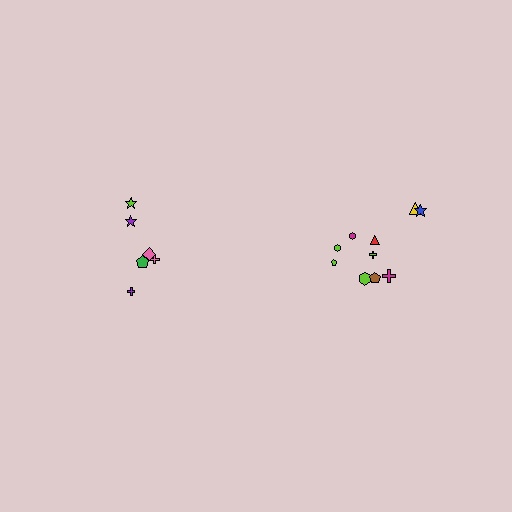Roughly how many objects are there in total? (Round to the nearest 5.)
Roughly 15 objects in total.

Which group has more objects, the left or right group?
The right group.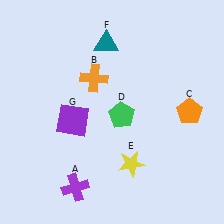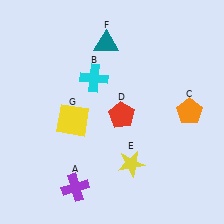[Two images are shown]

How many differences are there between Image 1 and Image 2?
There are 3 differences between the two images.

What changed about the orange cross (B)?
In Image 1, B is orange. In Image 2, it changed to cyan.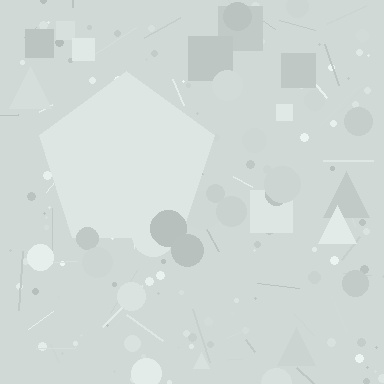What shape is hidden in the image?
A pentagon is hidden in the image.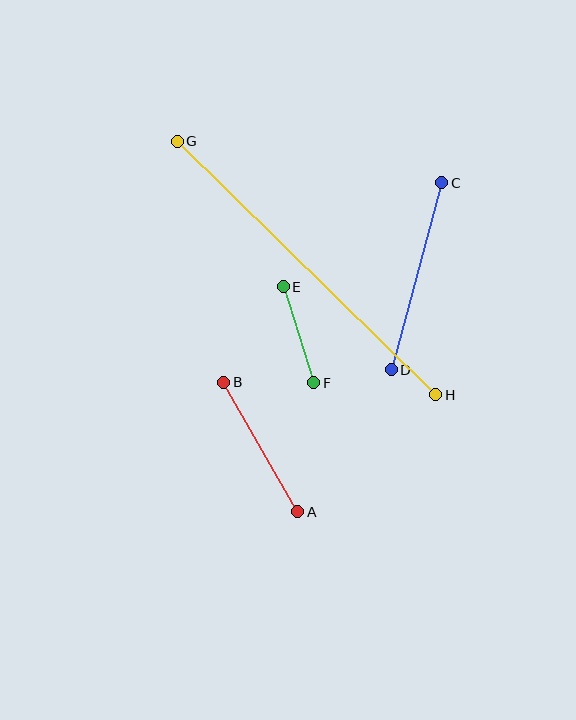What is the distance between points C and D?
The distance is approximately 194 pixels.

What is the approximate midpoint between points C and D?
The midpoint is at approximately (417, 276) pixels.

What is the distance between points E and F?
The distance is approximately 101 pixels.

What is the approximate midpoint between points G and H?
The midpoint is at approximately (307, 268) pixels.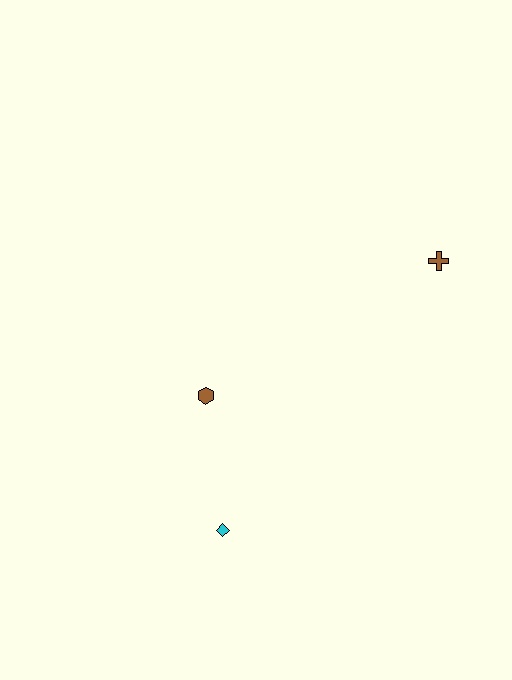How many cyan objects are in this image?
There is 1 cyan object.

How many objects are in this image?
There are 3 objects.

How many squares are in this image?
There are no squares.